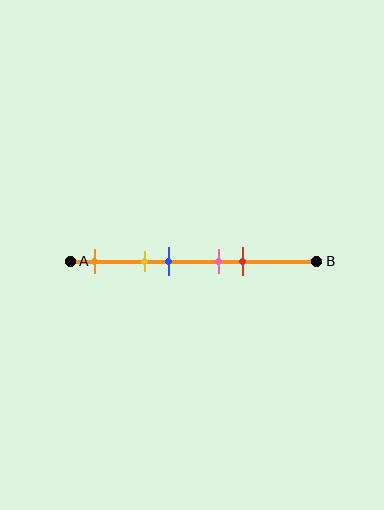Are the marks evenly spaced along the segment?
No, the marks are not evenly spaced.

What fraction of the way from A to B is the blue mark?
The blue mark is approximately 40% (0.4) of the way from A to B.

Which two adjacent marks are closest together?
The pink and red marks are the closest adjacent pair.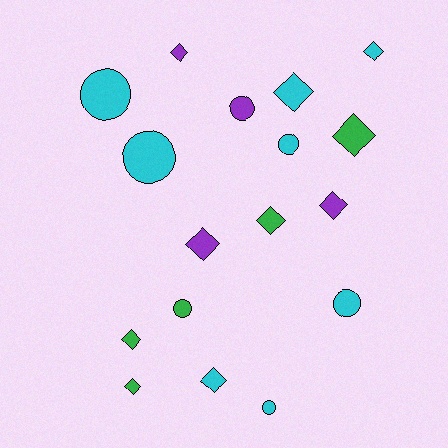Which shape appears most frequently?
Diamond, with 10 objects.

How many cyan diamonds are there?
There are 3 cyan diamonds.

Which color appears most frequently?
Cyan, with 8 objects.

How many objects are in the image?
There are 17 objects.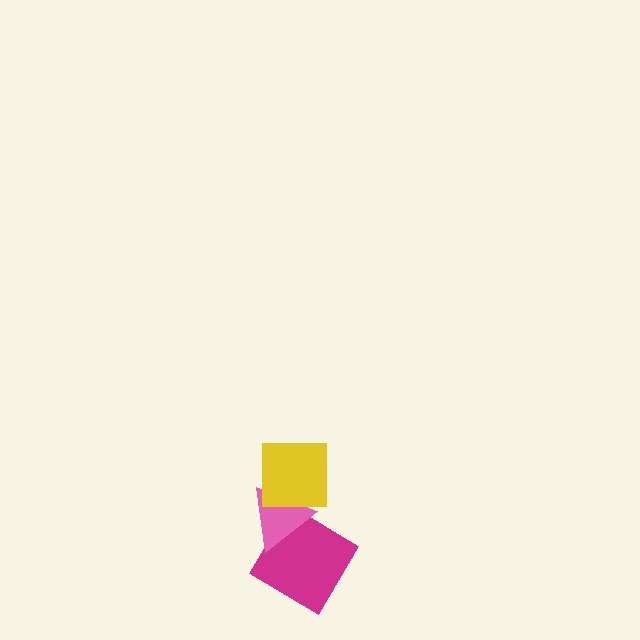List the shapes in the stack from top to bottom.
From top to bottom: the yellow square, the pink triangle, the magenta diamond.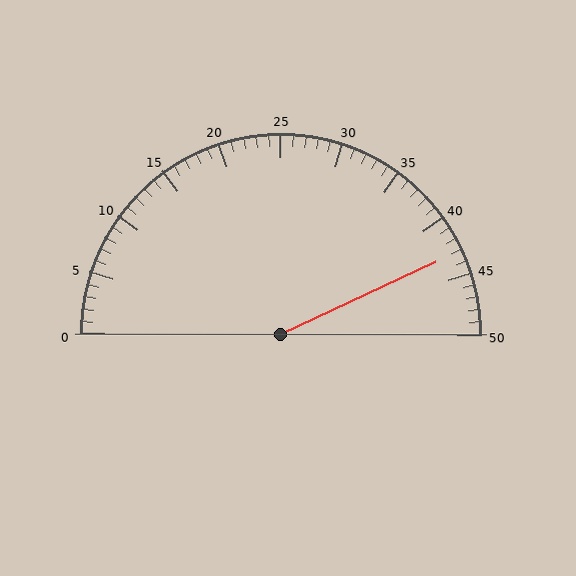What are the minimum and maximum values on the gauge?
The gauge ranges from 0 to 50.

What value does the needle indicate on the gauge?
The needle indicates approximately 43.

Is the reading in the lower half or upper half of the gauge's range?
The reading is in the upper half of the range (0 to 50).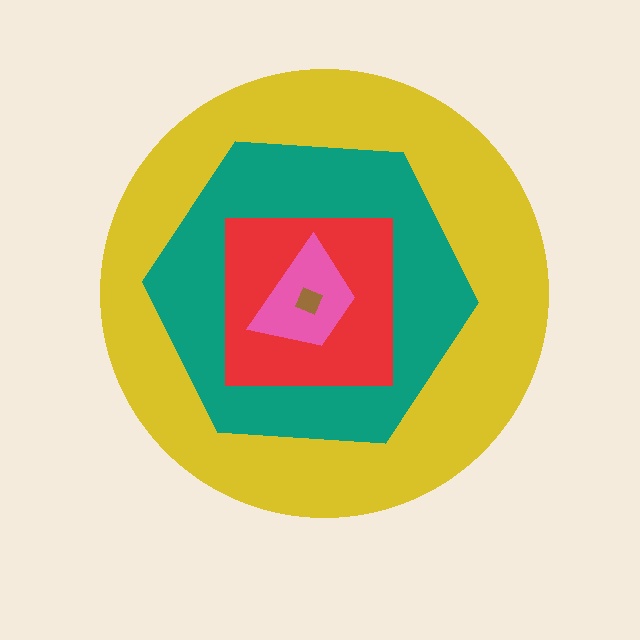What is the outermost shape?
The yellow circle.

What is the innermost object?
The brown diamond.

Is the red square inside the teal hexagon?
Yes.